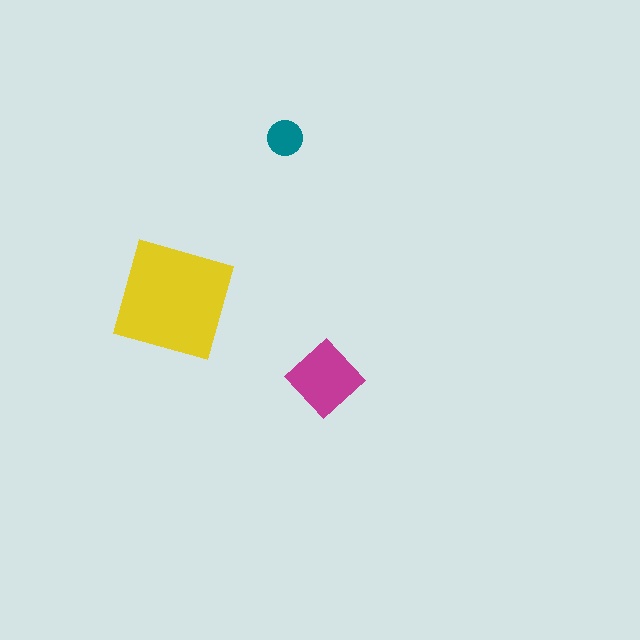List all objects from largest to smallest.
The yellow square, the magenta diamond, the teal circle.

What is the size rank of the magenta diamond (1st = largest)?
2nd.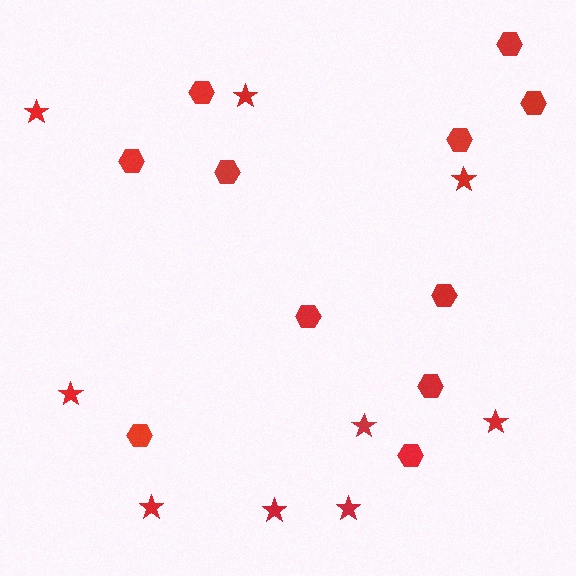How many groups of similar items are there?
There are 2 groups: one group of hexagons (11) and one group of stars (9).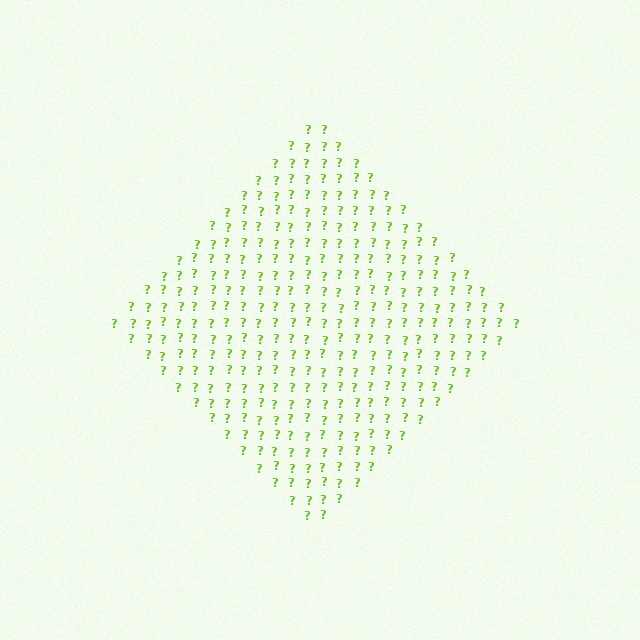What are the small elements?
The small elements are question marks.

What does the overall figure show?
The overall figure shows a diamond.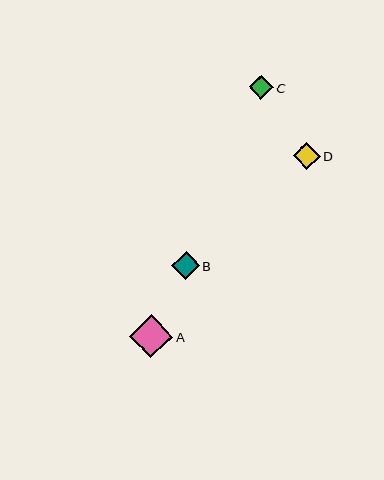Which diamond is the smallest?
Diamond C is the smallest with a size of approximately 24 pixels.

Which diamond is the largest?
Diamond A is the largest with a size of approximately 43 pixels.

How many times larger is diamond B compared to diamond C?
Diamond B is approximately 1.2 times the size of diamond C.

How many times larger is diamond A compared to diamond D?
Diamond A is approximately 1.6 times the size of diamond D.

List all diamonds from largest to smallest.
From largest to smallest: A, B, D, C.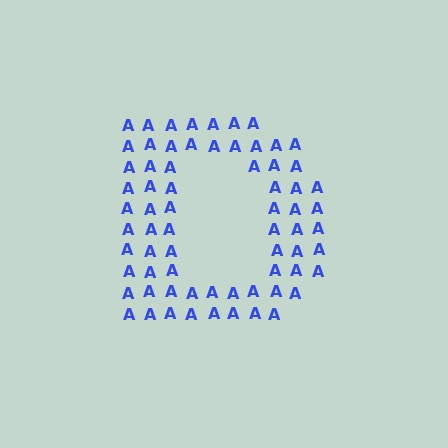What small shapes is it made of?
It is made of small letter A's.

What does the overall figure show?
The overall figure shows the letter D.